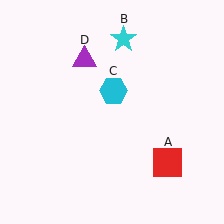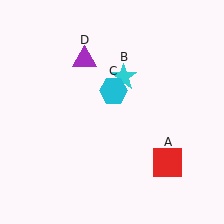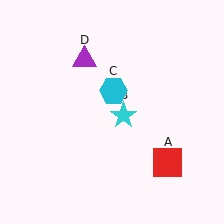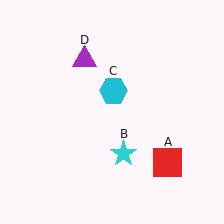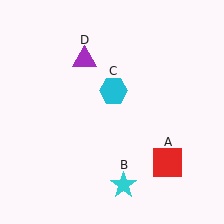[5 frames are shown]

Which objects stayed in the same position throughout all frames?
Red square (object A) and cyan hexagon (object C) and purple triangle (object D) remained stationary.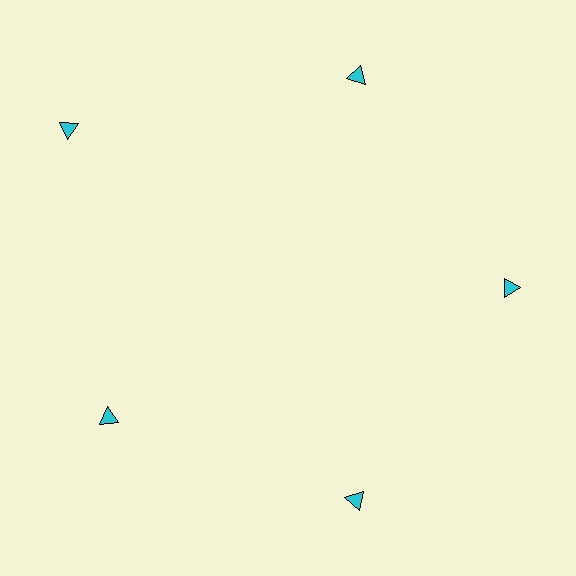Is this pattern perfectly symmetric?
No. The 5 cyan triangles are arranged in a ring, but one element near the 10 o'clock position is pushed outward from the center, breaking the 5-fold rotational symmetry.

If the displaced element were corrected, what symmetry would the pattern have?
It would have 5-fold rotational symmetry — the pattern would map onto itself every 72 degrees.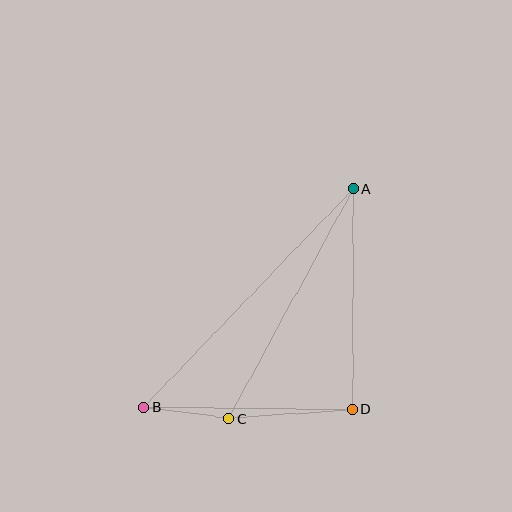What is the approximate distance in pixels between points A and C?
The distance between A and C is approximately 262 pixels.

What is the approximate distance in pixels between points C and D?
The distance between C and D is approximately 124 pixels.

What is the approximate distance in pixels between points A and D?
The distance between A and D is approximately 221 pixels.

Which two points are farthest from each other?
Points A and B are farthest from each other.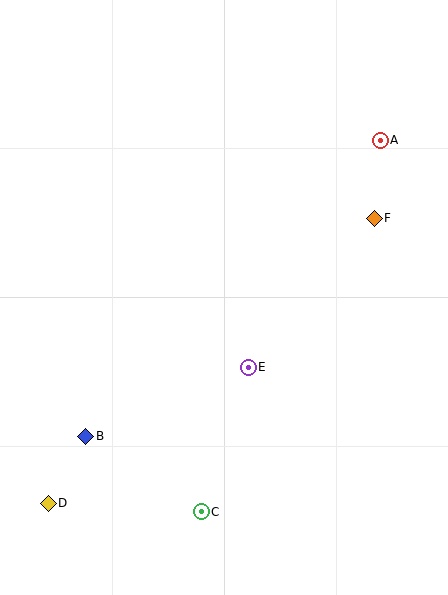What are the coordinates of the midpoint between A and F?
The midpoint between A and F is at (377, 179).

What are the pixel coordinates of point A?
Point A is at (380, 140).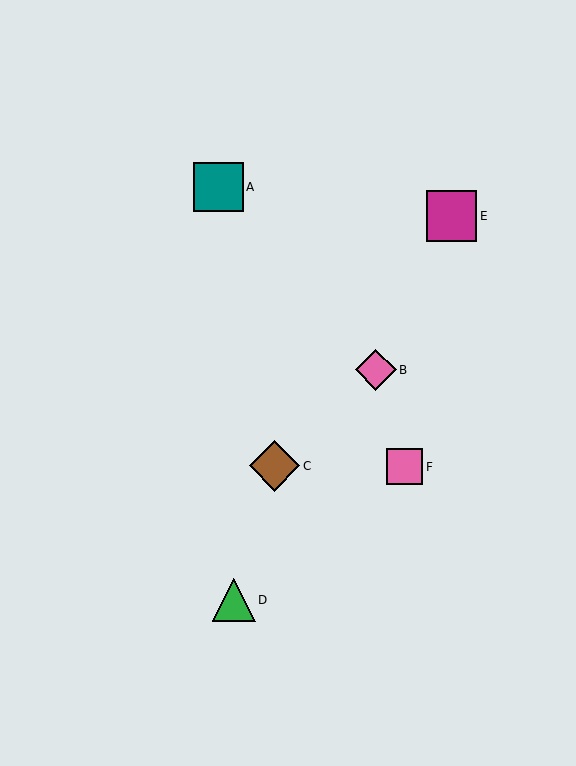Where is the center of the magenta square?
The center of the magenta square is at (452, 216).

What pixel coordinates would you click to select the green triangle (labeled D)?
Click at (234, 600) to select the green triangle D.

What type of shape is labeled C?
Shape C is a brown diamond.